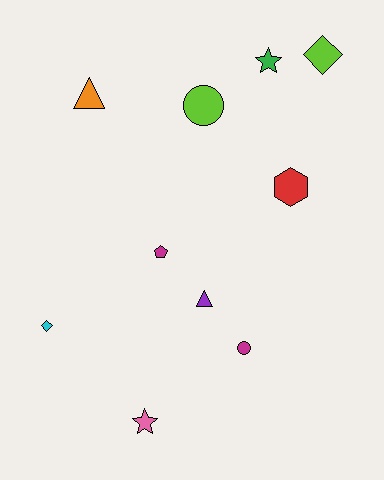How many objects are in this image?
There are 10 objects.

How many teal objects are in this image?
There are no teal objects.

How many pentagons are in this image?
There is 1 pentagon.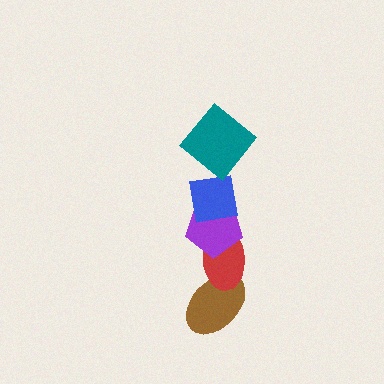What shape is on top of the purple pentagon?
The blue square is on top of the purple pentagon.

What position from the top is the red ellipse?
The red ellipse is 4th from the top.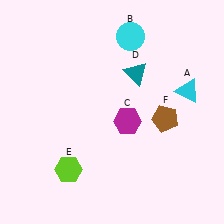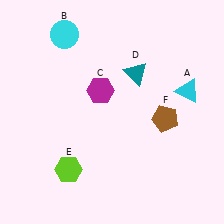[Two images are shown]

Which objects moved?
The objects that moved are: the cyan circle (B), the magenta hexagon (C).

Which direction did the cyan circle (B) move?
The cyan circle (B) moved left.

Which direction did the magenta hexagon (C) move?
The magenta hexagon (C) moved up.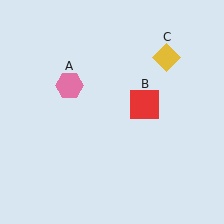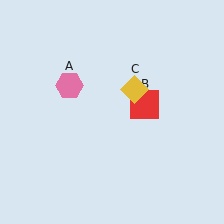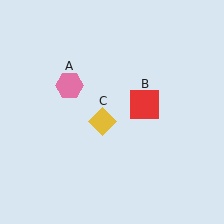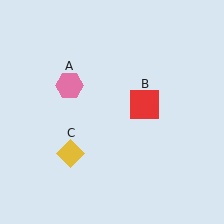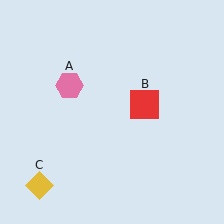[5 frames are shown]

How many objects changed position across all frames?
1 object changed position: yellow diamond (object C).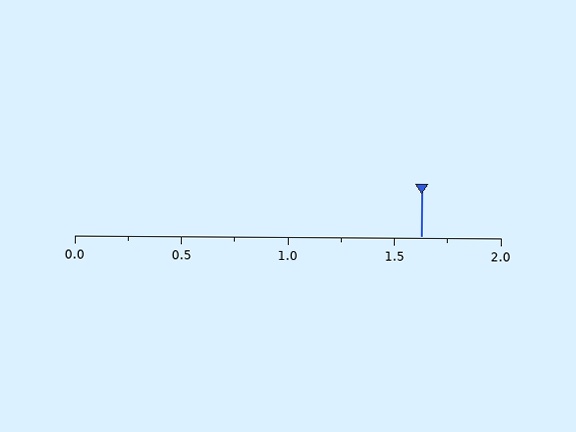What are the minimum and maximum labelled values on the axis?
The axis runs from 0.0 to 2.0.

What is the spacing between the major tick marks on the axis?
The major ticks are spaced 0.5 apart.